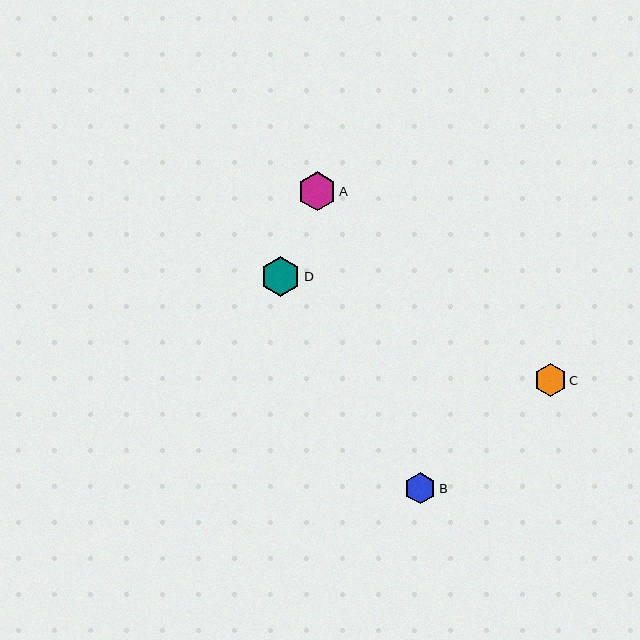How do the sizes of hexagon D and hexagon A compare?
Hexagon D and hexagon A are approximately the same size.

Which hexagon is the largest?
Hexagon D is the largest with a size of approximately 40 pixels.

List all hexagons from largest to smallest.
From largest to smallest: D, A, C, B.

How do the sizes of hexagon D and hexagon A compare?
Hexagon D and hexagon A are approximately the same size.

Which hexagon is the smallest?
Hexagon B is the smallest with a size of approximately 31 pixels.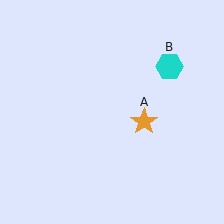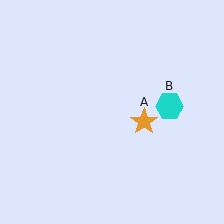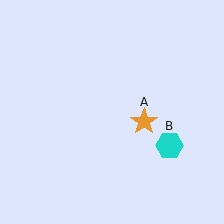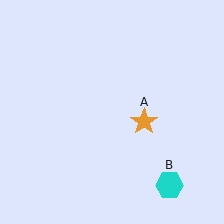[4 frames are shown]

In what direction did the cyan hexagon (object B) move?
The cyan hexagon (object B) moved down.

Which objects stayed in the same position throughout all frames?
Orange star (object A) remained stationary.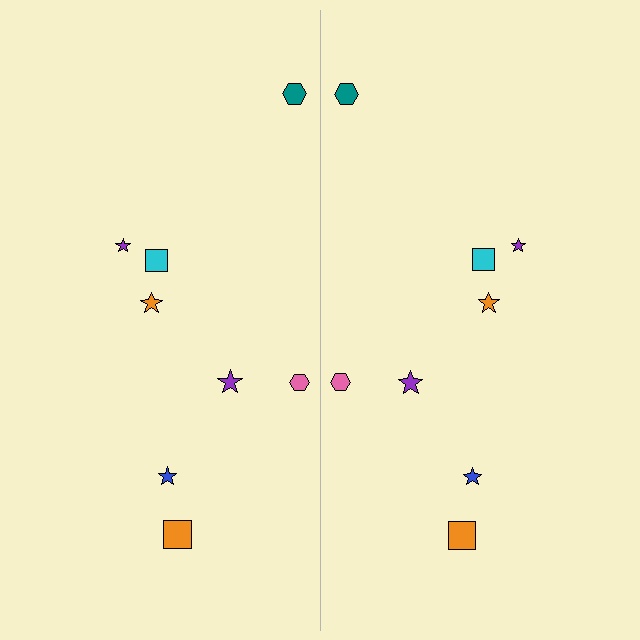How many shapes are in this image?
There are 16 shapes in this image.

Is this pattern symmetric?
Yes, this pattern has bilateral (reflection) symmetry.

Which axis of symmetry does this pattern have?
The pattern has a vertical axis of symmetry running through the center of the image.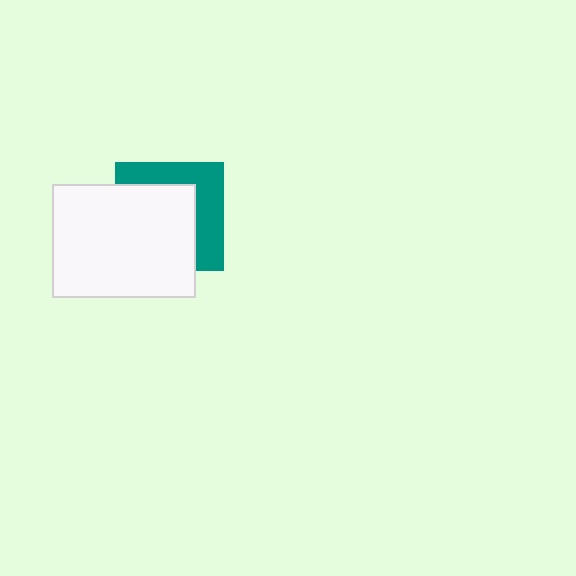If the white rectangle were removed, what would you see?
You would see the complete teal square.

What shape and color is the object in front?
The object in front is a white rectangle.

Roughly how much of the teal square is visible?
A small part of it is visible (roughly 41%).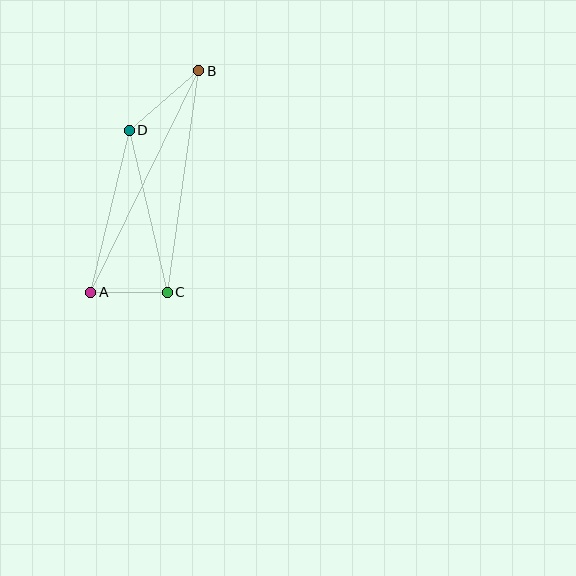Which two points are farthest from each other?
Points A and B are farthest from each other.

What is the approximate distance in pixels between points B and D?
The distance between B and D is approximately 92 pixels.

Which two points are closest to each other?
Points A and C are closest to each other.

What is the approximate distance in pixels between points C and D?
The distance between C and D is approximately 167 pixels.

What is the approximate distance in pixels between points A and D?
The distance between A and D is approximately 166 pixels.